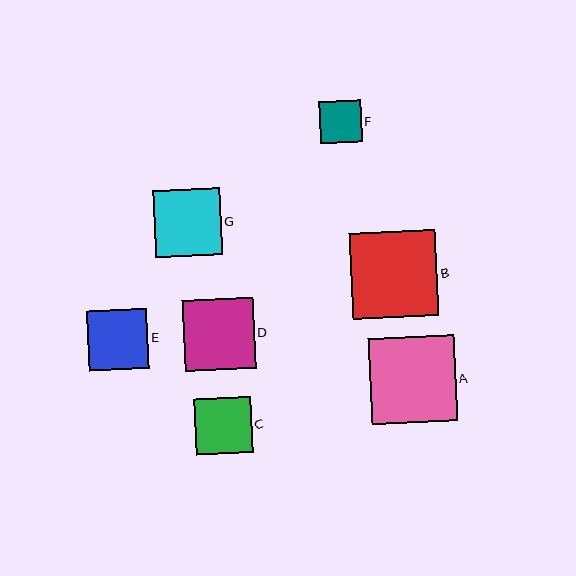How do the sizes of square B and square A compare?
Square B and square A are approximately the same size.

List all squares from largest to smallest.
From largest to smallest: B, A, D, G, E, C, F.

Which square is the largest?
Square B is the largest with a size of approximately 87 pixels.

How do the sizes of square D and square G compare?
Square D and square G are approximately the same size.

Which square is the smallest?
Square F is the smallest with a size of approximately 42 pixels.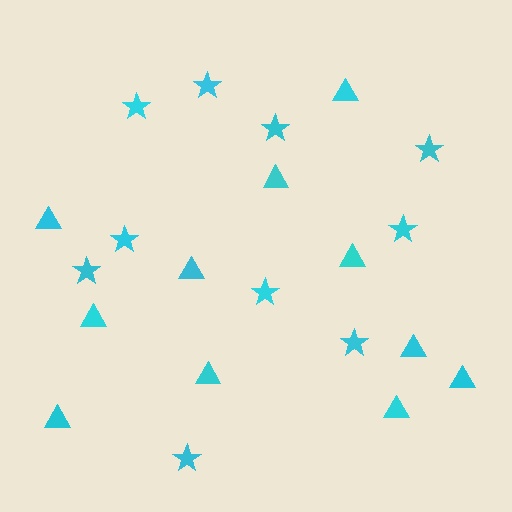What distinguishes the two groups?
There are 2 groups: one group of stars (10) and one group of triangles (11).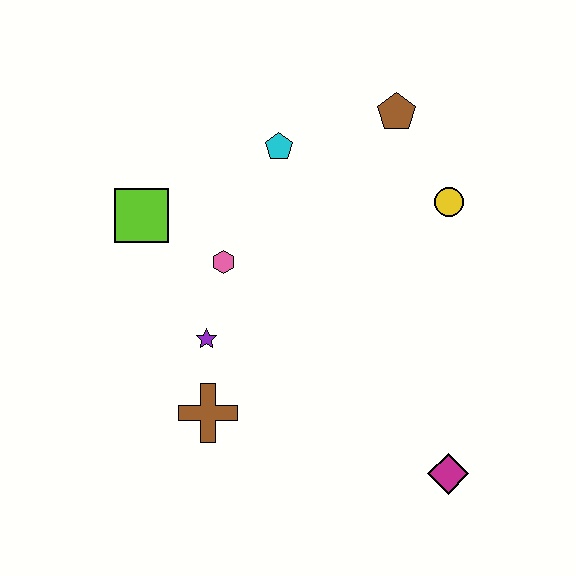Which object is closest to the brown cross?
The purple star is closest to the brown cross.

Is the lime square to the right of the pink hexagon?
No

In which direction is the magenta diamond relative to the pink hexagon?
The magenta diamond is to the right of the pink hexagon.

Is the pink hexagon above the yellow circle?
No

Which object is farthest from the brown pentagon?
The magenta diamond is farthest from the brown pentagon.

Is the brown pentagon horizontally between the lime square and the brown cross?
No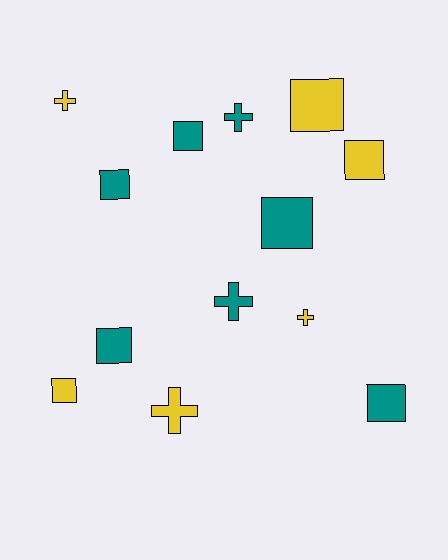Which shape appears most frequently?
Square, with 8 objects.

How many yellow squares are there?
There are 3 yellow squares.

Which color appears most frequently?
Teal, with 7 objects.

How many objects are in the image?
There are 13 objects.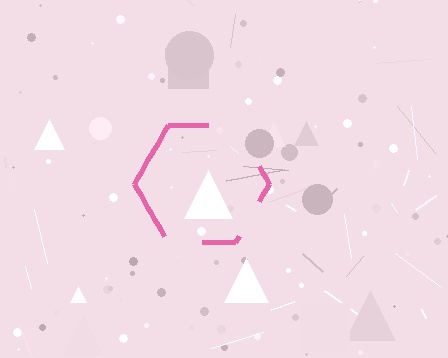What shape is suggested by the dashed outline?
The dashed outline suggests a hexagon.